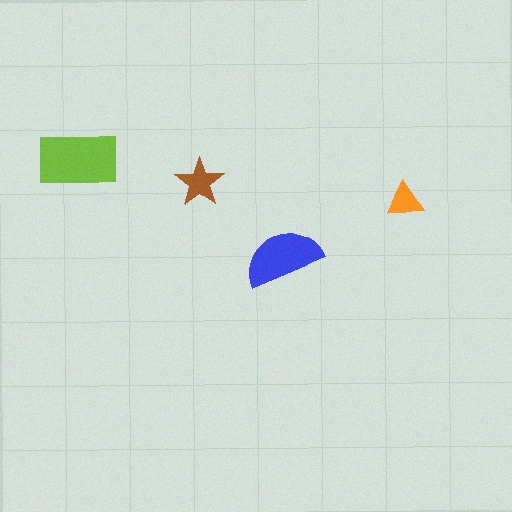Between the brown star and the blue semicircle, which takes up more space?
The blue semicircle.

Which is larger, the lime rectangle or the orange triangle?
The lime rectangle.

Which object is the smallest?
The orange triangle.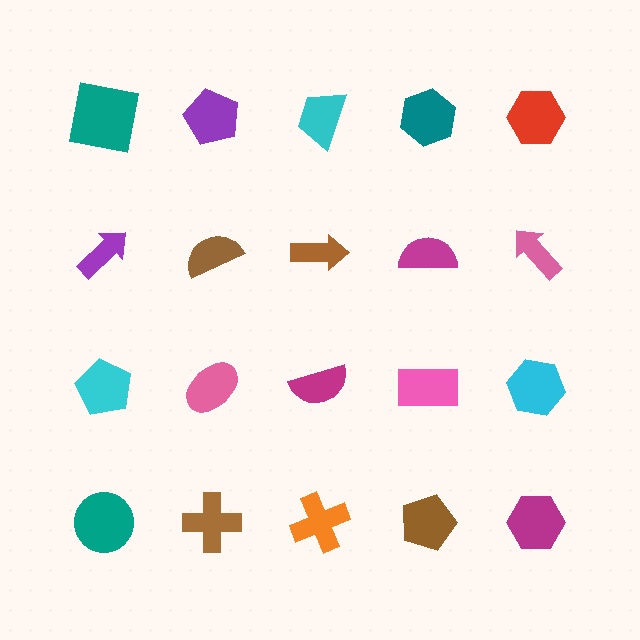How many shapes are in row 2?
5 shapes.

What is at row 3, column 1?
A cyan pentagon.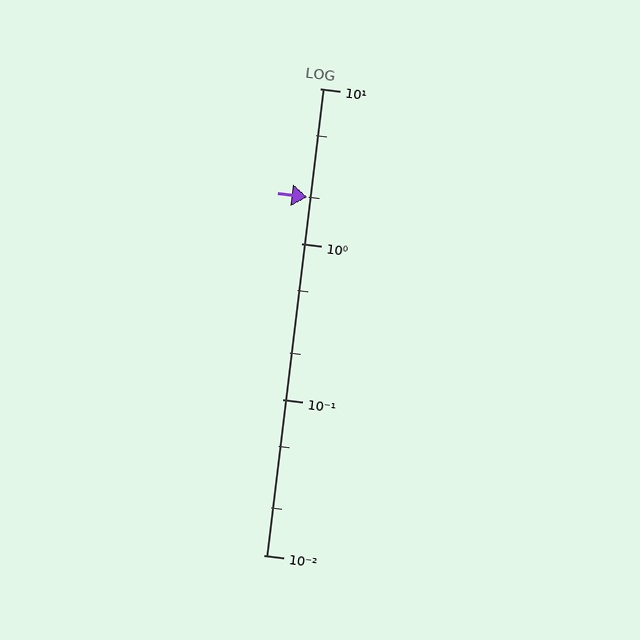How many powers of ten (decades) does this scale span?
The scale spans 3 decades, from 0.01 to 10.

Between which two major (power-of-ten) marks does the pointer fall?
The pointer is between 1 and 10.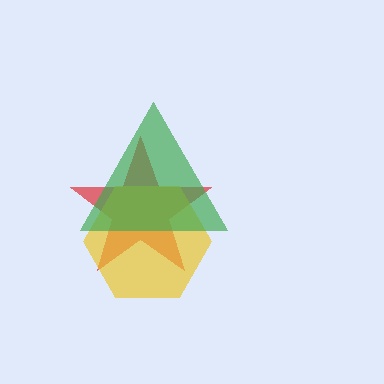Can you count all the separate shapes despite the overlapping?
Yes, there are 3 separate shapes.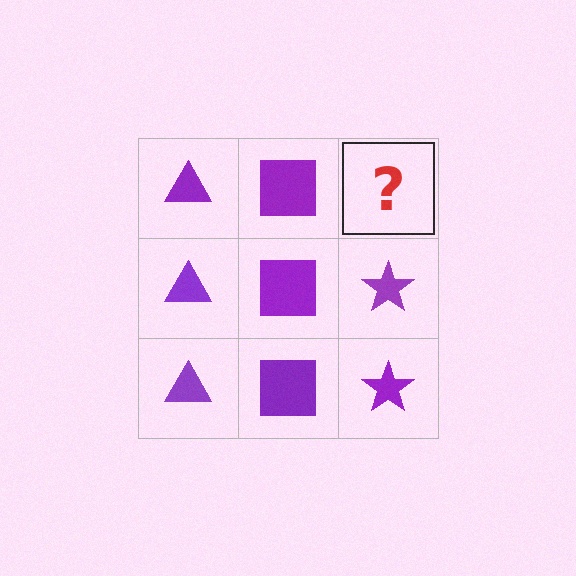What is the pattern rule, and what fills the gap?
The rule is that each column has a consistent shape. The gap should be filled with a purple star.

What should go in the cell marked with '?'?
The missing cell should contain a purple star.